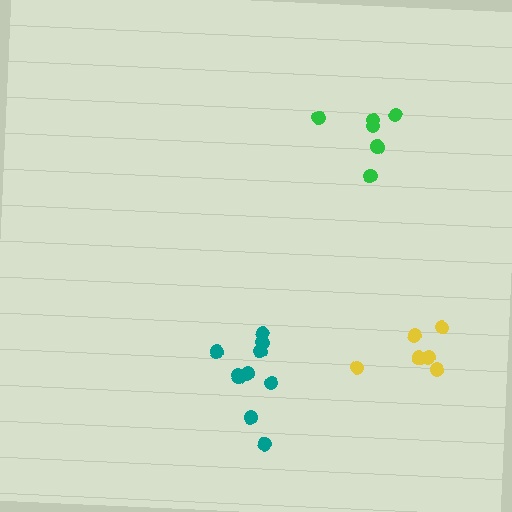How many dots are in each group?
Group 1: 10 dots, Group 2: 6 dots, Group 3: 6 dots (22 total).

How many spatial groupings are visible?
There are 3 spatial groupings.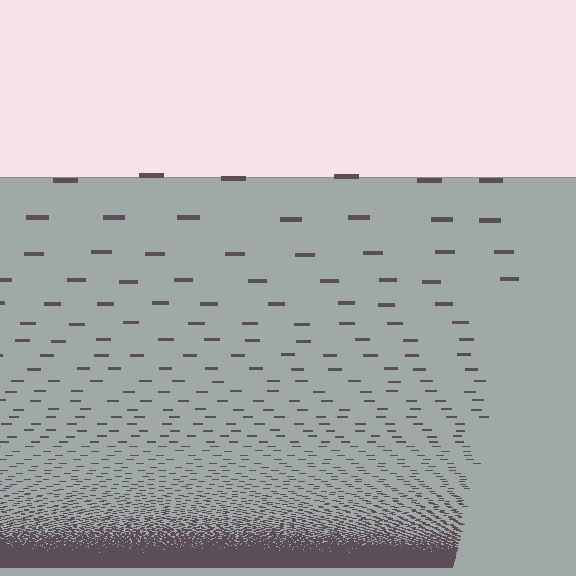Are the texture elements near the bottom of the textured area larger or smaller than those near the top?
Smaller. The gradient is inverted — elements near the bottom are smaller and denser.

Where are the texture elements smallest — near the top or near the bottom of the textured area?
Near the bottom.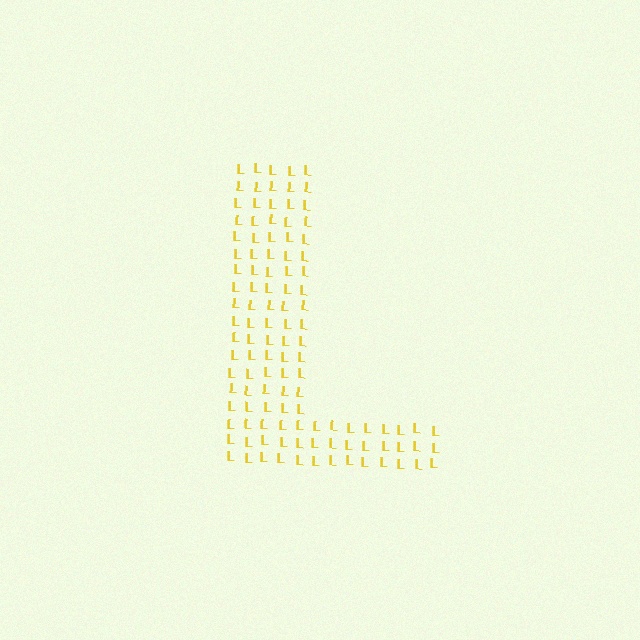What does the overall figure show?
The overall figure shows the letter L.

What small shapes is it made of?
It is made of small letter L's.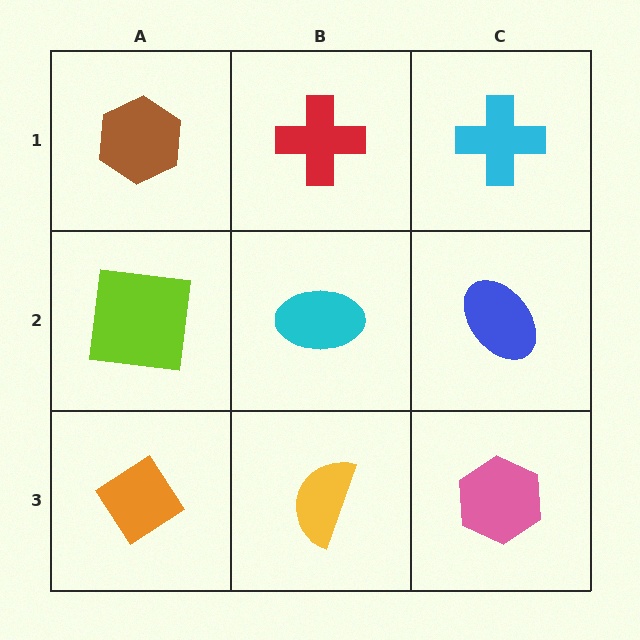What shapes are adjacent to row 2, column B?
A red cross (row 1, column B), a yellow semicircle (row 3, column B), a lime square (row 2, column A), a blue ellipse (row 2, column C).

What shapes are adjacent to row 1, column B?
A cyan ellipse (row 2, column B), a brown hexagon (row 1, column A), a cyan cross (row 1, column C).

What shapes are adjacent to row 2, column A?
A brown hexagon (row 1, column A), an orange diamond (row 3, column A), a cyan ellipse (row 2, column B).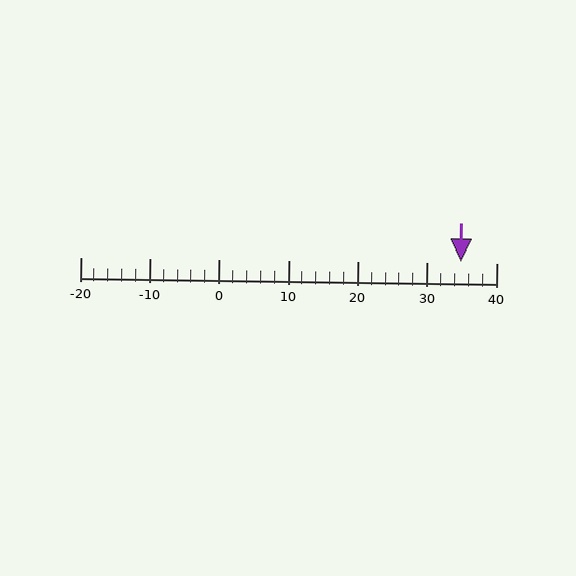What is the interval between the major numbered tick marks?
The major tick marks are spaced 10 units apart.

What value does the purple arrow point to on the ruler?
The purple arrow points to approximately 35.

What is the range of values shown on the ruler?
The ruler shows values from -20 to 40.